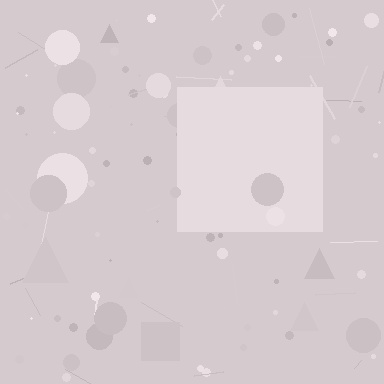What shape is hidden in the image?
A square is hidden in the image.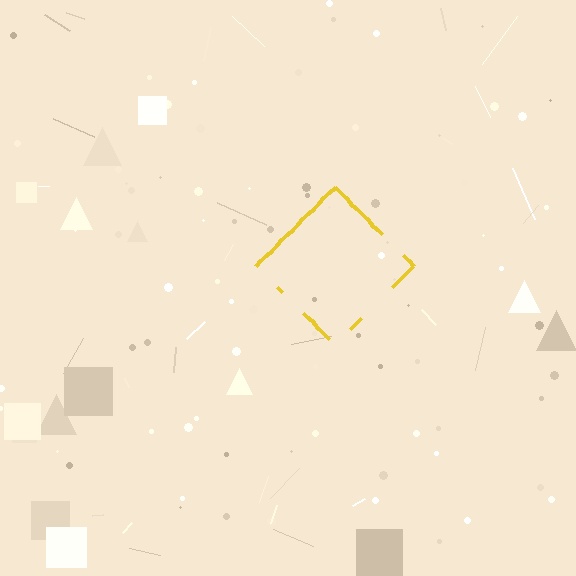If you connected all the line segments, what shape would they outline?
They would outline a diamond.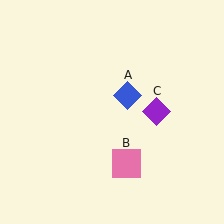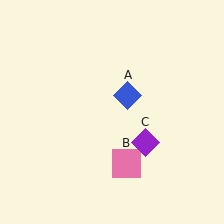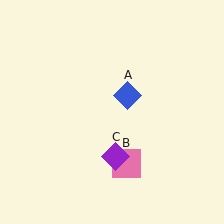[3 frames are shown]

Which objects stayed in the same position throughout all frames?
Blue diamond (object A) and pink square (object B) remained stationary.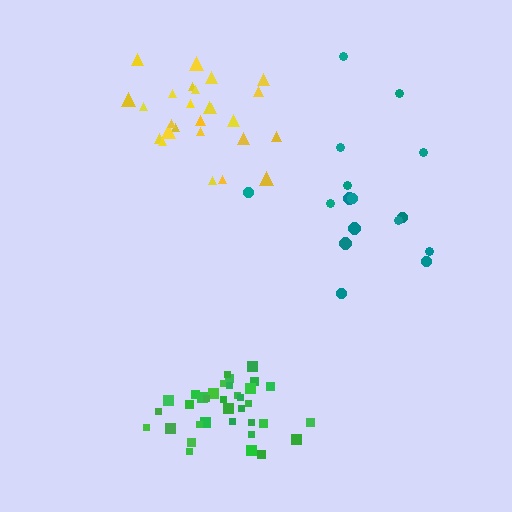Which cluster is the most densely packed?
Green.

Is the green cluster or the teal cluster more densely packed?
Green.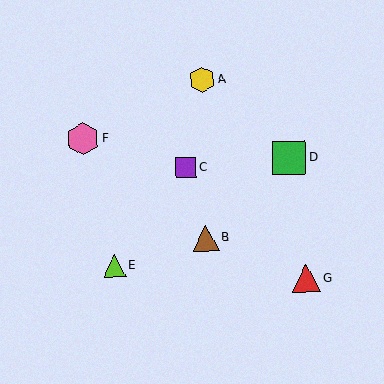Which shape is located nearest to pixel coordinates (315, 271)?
The red triangle (labeled G) at (306, 278) is nearest to that location.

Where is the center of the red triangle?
The center of the red triangle is at (306, 278).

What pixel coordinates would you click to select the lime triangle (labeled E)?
Click at (115, 266) to select the lime triangle E.